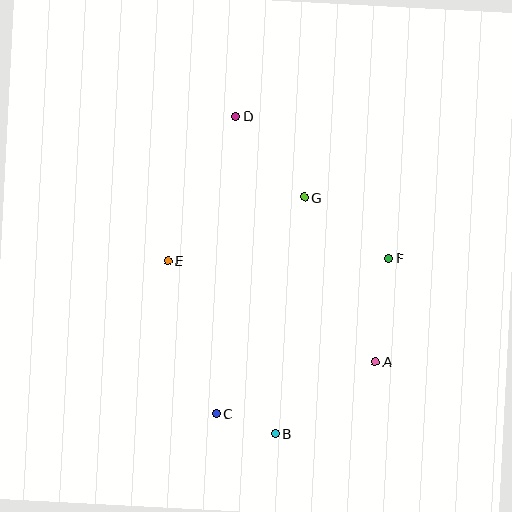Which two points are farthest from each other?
Points B and D are farthest from each other.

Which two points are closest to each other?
Points B and C are closest to each other.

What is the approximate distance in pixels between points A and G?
The distance between A and G is approximately 179 pixels.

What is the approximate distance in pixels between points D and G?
The distance between D and G is approximately 106 pixels.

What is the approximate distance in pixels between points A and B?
The distance between A and B is approximately 124 pixels.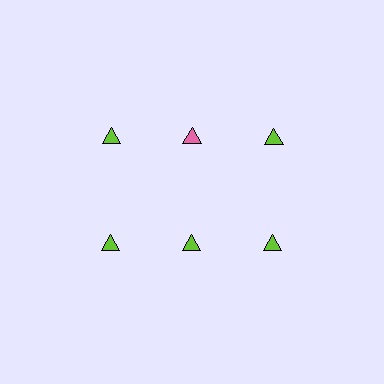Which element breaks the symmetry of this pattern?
The pink triangle in the top row, second from left column breaks the symmetry. All other shapes are lime triangles.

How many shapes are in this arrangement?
There are 6 shapes arranged in a grid pattern.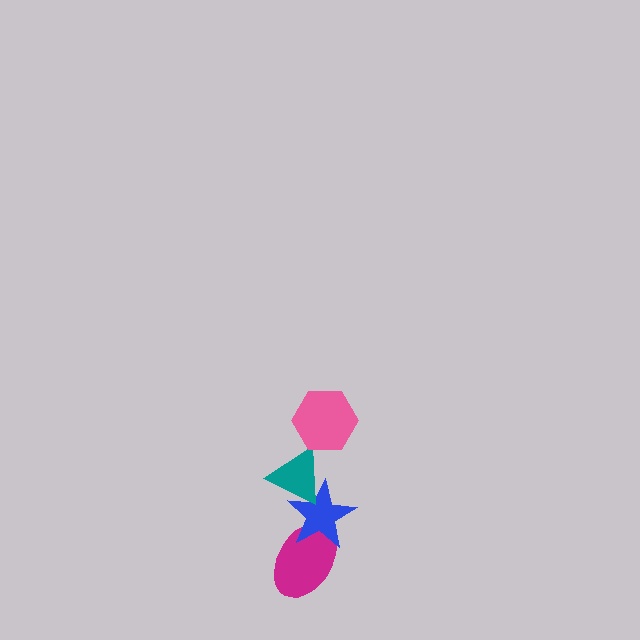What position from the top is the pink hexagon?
The pink hexagon is 1st from the top.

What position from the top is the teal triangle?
The teal triangle is 2nd from the top.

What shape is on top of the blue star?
The teal triangle is on top of the blue star.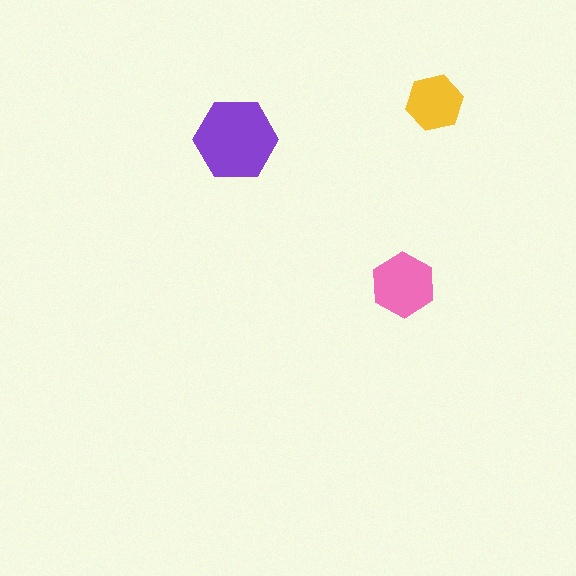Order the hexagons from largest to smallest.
the purple one, the pink one, the yellow one.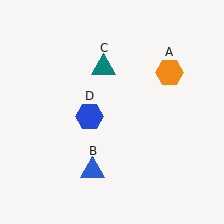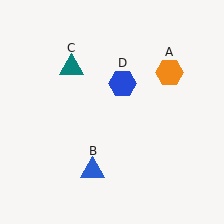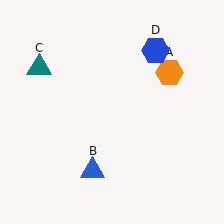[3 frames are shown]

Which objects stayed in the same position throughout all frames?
Orange hexagon (object A) and blue triangle (object B) remained stationary.